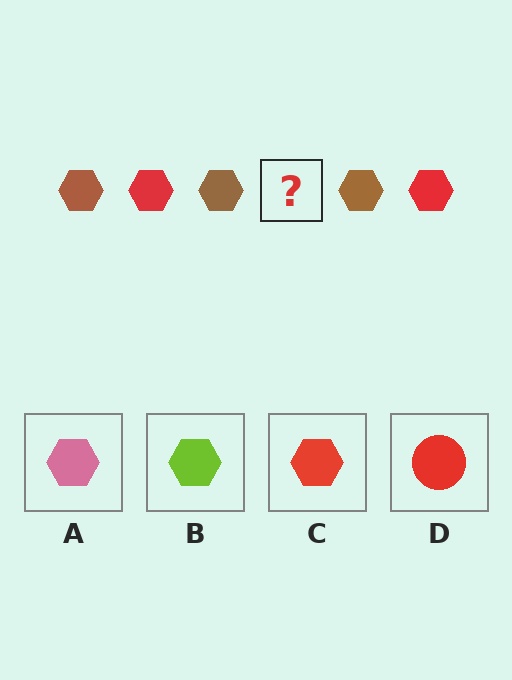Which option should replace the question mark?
Option C.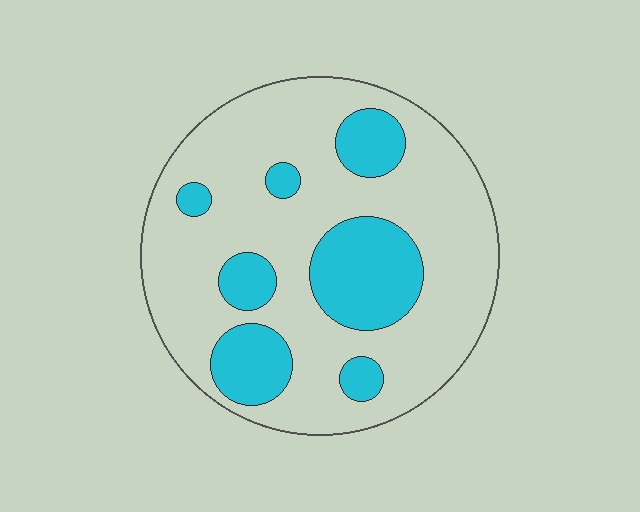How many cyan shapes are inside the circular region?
7.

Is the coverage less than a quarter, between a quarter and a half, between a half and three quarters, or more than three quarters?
Between a quarter and a half.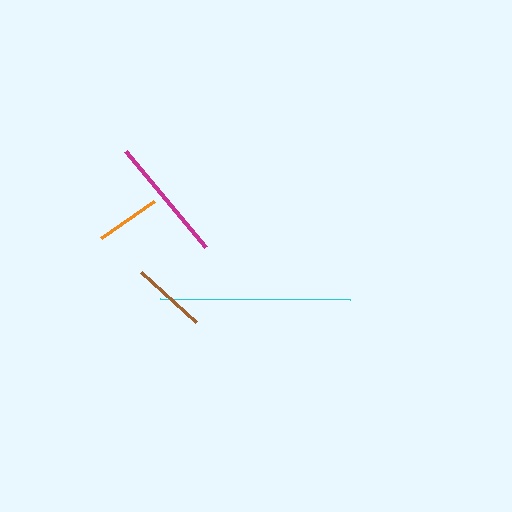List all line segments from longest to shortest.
From longest to shortest: cyan, magenta, brown, orange.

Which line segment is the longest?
The cyan line is the longest at approximately 190 pixels.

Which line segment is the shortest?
The orange line is the shortest at approximately 65 pixels.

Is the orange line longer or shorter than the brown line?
The brown line is longer than the orange line.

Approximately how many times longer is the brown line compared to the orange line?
The brown line is approximately 1.2 times the length of the orange line.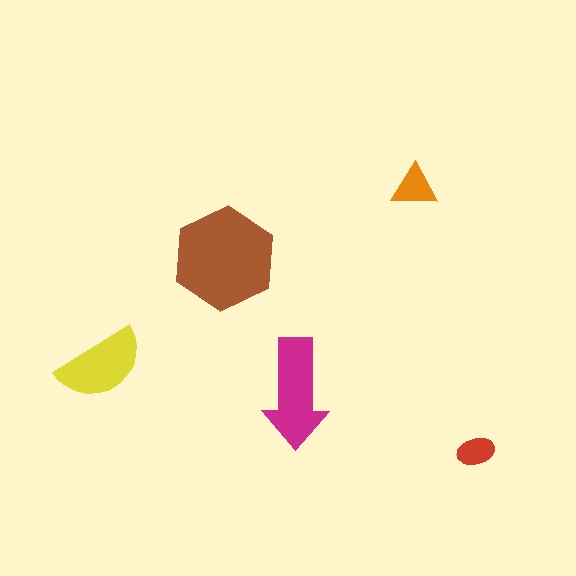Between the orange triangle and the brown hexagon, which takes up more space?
The brown hexagon.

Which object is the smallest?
The red ellipse.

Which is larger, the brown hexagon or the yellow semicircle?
The brown hexagon.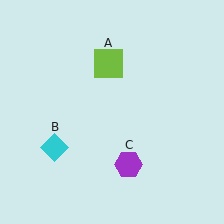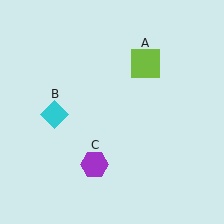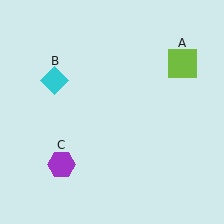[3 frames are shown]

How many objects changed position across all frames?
3 objects changed position: lime square (object A), cyan diamond (object B), purple hexagon (object C).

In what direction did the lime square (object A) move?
The lime square (object A) moved right.